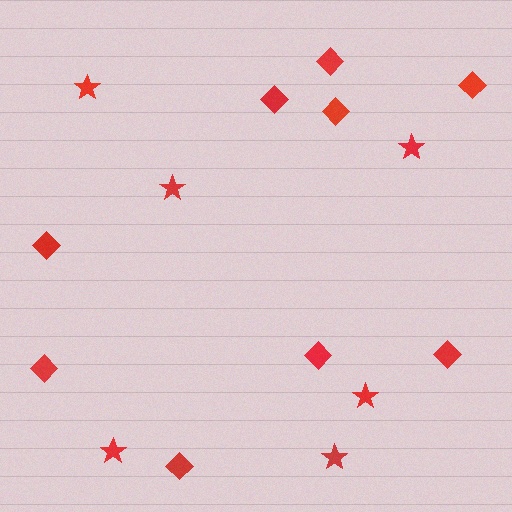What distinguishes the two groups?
There are 2 groups: one group of stars (6) and one group of diamonds (9).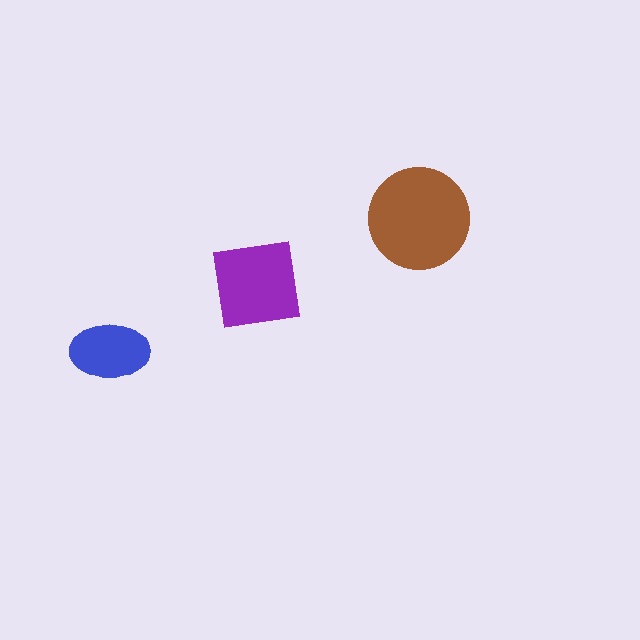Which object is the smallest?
The blue ellipse.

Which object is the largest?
The brown circle.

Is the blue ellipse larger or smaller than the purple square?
Smaller.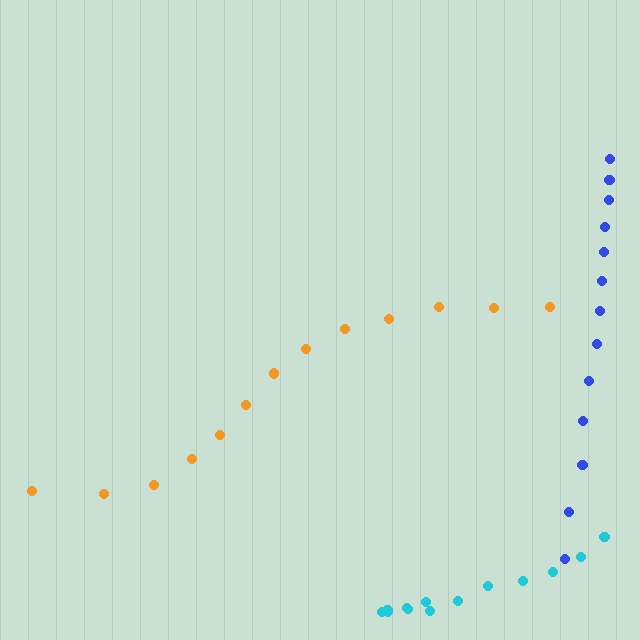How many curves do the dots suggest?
There are 3 distinct paths.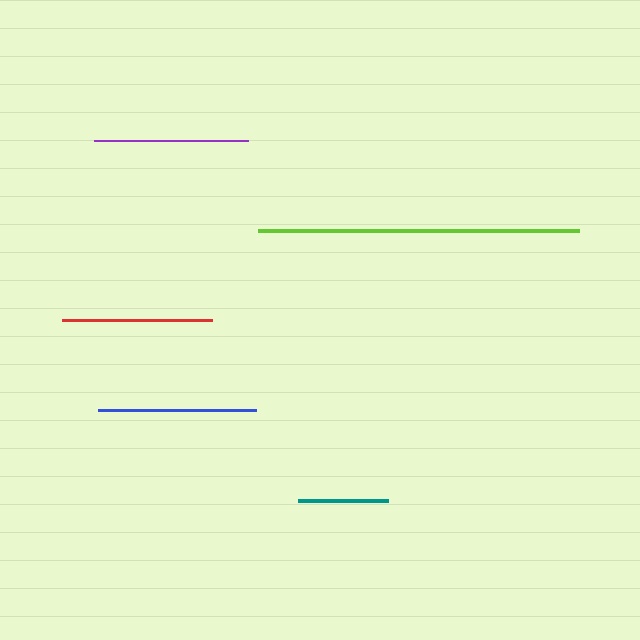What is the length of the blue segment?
The blue segment is approximately 158 pixels long.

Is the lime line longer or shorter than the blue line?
The lime line is longer than the blue line.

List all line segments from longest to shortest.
From longest to shortest: lime, blue, purple, red, teal.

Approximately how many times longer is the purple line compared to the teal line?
The purple line is approximately 1.7 times the length of the teal line.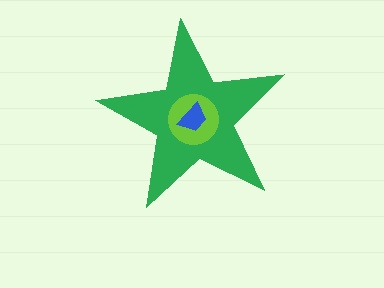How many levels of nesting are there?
3.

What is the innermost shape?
The blue trapezoid.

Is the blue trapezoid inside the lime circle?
Yes.